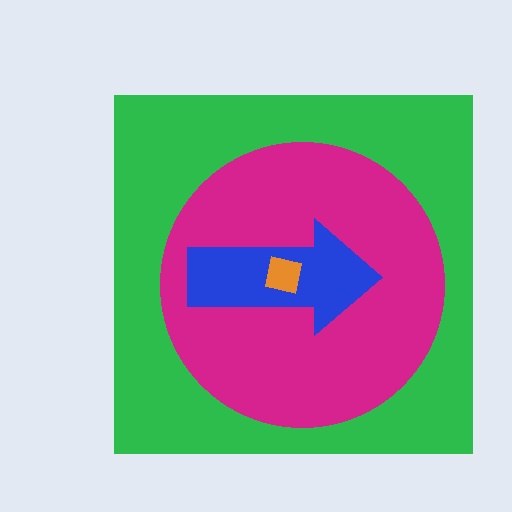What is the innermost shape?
The orange square.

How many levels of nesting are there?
4.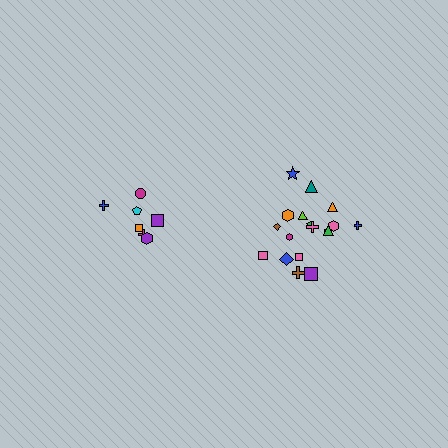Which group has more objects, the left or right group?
The right group.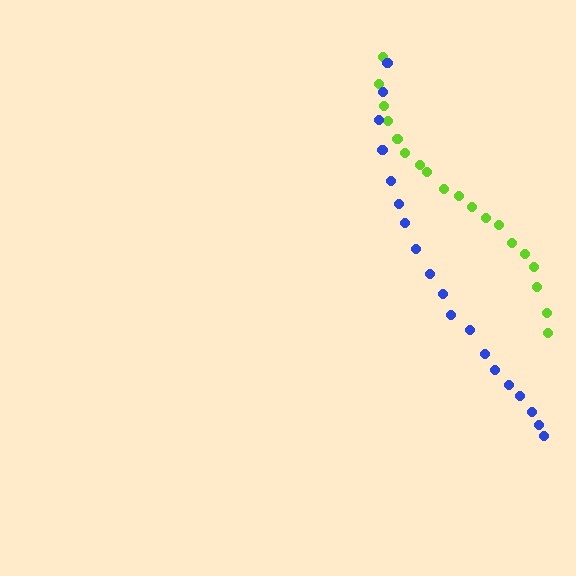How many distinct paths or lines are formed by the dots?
There are 2 distinct paths.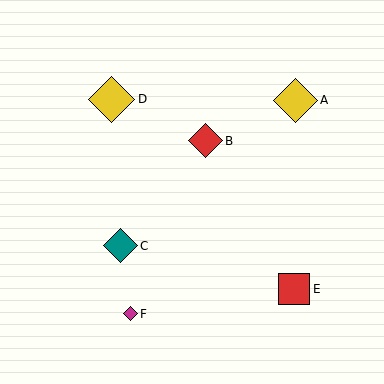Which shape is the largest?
The yellow diamond (labeled D) is the largest.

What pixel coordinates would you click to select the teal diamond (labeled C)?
Click at (121, 246) to select the teal diamond C.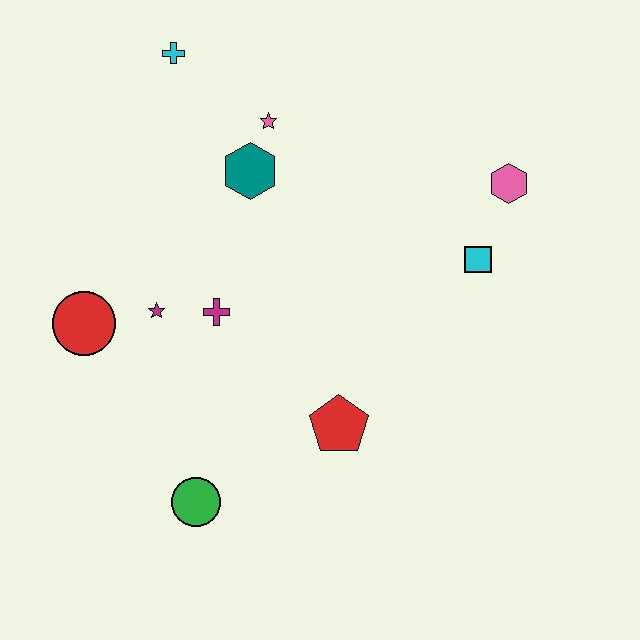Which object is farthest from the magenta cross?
The pink hexagon is farthest from the magenta cross.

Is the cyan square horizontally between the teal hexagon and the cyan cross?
No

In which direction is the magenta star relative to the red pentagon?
The magenta star is to the left of the red pentagon.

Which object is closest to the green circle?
The red pentagon is closest to the green circle.